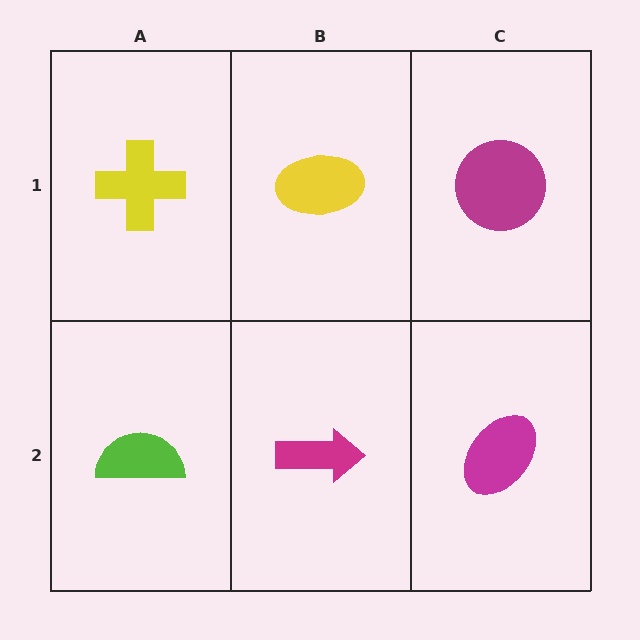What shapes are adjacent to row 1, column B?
A magenta arrow (row 2, column B), a yellow cross (row 1, column A), a magenta circle (row 1, column C).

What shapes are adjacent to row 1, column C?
A magenta ellipse (row 2, column C), a yellow ellipse (row 1, column B).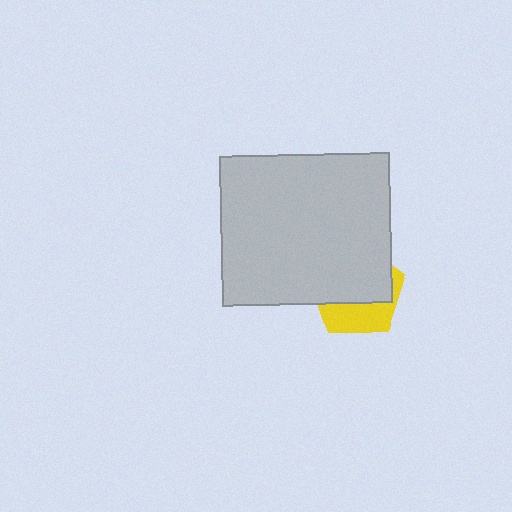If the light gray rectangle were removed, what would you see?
You would see the complete yellow pentagon.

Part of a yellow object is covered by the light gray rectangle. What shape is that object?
It is a pentagon.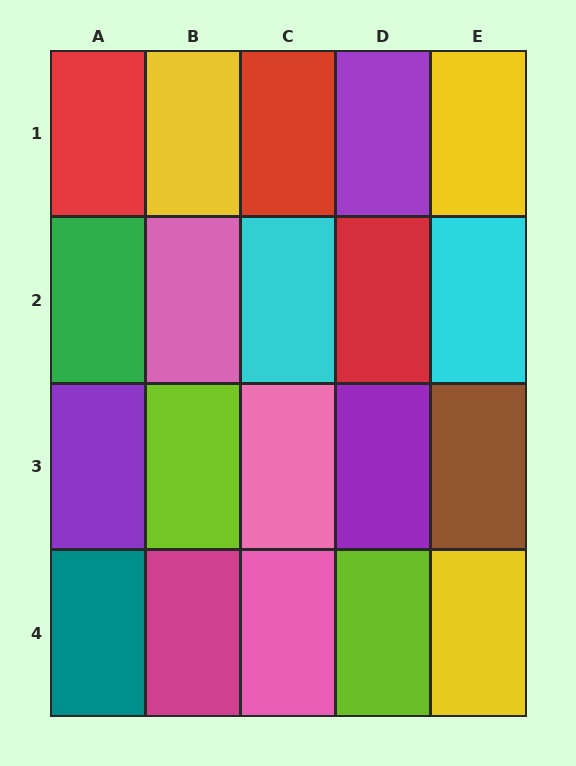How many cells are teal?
1 cell is teal.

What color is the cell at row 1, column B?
Yellow.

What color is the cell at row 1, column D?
Purple.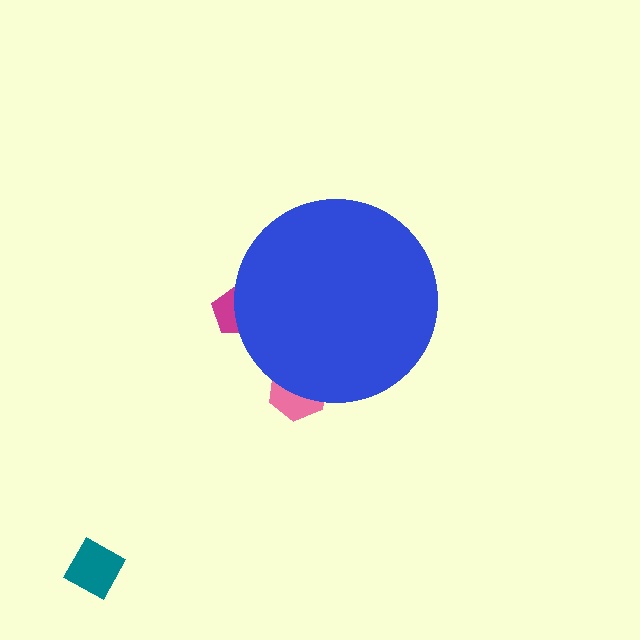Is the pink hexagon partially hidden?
Yes, the pink hexagon is partially hidden behind the blue circle.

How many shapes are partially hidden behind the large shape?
2 shapes are partially hidden.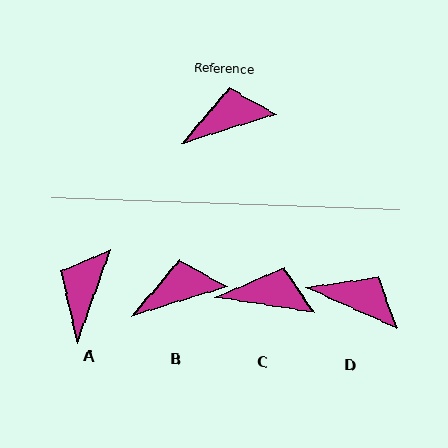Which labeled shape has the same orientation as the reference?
B.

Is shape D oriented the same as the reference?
No, it is off by about 42 degrees.